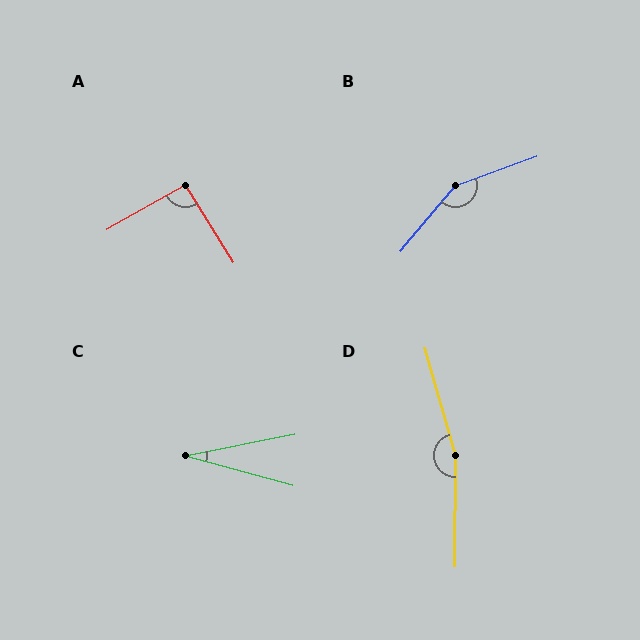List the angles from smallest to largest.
C (27°), A (92°), B (150°), D (164°).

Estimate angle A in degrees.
Approximately 92 degrees.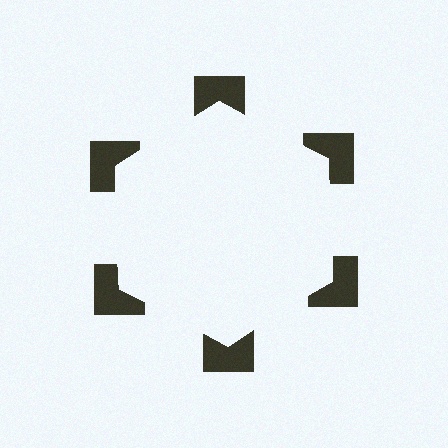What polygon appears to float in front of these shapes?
An illusory hexagon — its edges are inferred from the aligned wedge cuts in the notched squares, not physically drawn.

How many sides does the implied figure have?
6 sides.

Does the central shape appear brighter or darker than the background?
It typically appears slightly brighter than the background, even though no actual brightness change is drawn.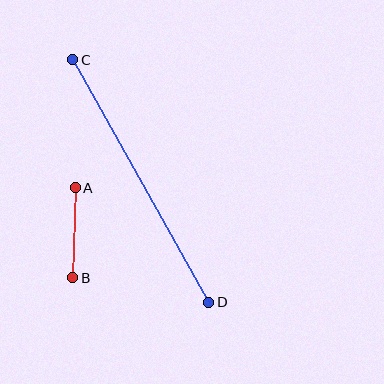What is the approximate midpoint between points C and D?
The midpoint is at approximately (141, 181) pixels.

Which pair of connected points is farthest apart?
Points C and D are farthest apart.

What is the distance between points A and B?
The distance is approximately 90 pixels.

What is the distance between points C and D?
The distance is approximately 278 pixels.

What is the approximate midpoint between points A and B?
The midpoint is at approximately (74, 233) pixels.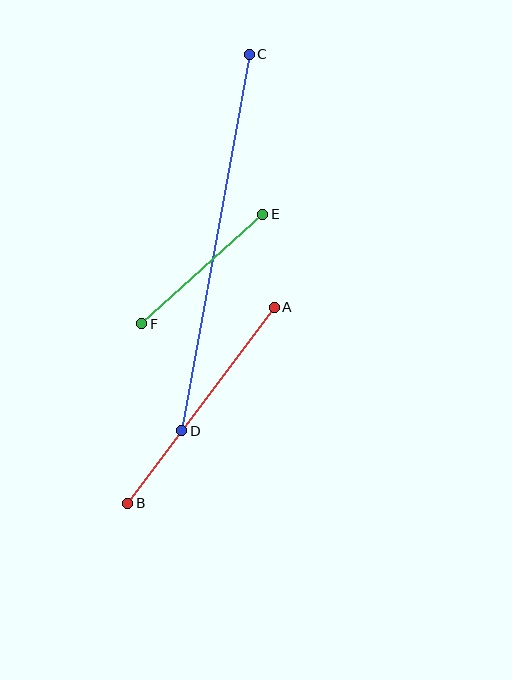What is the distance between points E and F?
The distance is approximately 163 pixels.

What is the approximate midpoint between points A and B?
The midpoint is at approximately (201, 405) pixels.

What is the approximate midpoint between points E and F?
The midpoint is at approximately (202, 269) pixels.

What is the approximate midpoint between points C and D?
The midpoint is at approximately (215, 243) pixels.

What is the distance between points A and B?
The distance is approximately 245 pixels.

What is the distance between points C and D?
The distance is approximately 382 pixels.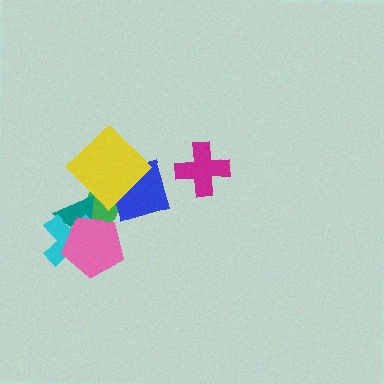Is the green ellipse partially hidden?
Yes, it is partially covered by another shape.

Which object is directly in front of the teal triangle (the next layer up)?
The cyan cross is directly in front of the teal triangle.